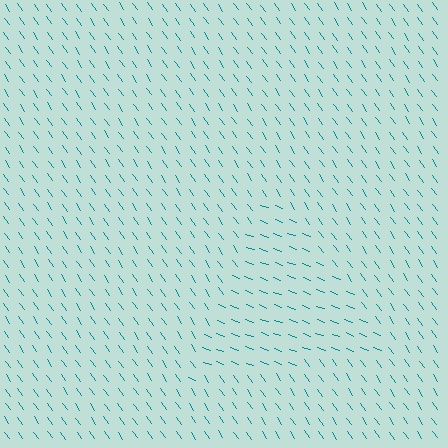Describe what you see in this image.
The image is filled with small teal line segments. A triangle region in the image has lines oriented differently from the surrounding lines, creating a visible texture boundary.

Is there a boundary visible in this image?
Yes, there is a texture boundary formed by a change in line orientation.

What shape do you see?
I see a triangle.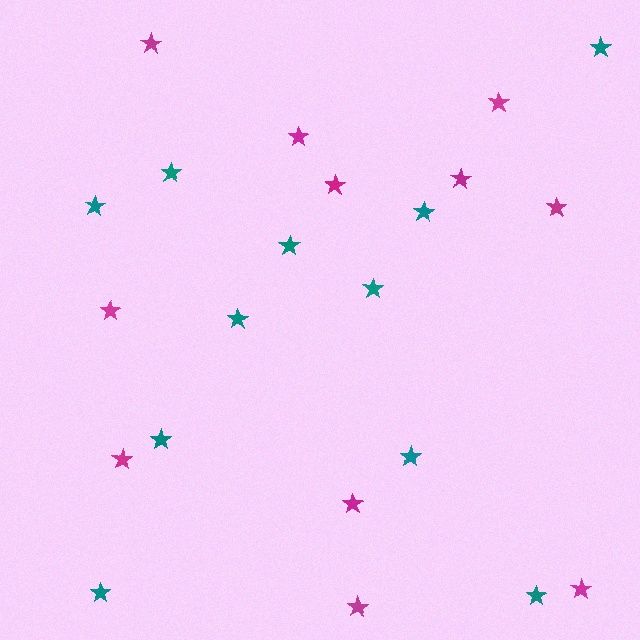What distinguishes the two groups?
There are 2 groups: one group of teal stars (11) and one group of magenta stars (11).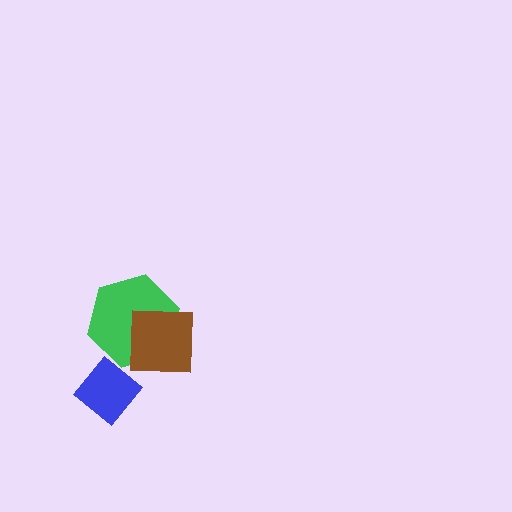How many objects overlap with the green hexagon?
2 objects overlap with the green hexagon.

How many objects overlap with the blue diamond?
1 object overlaps with the blue diamond.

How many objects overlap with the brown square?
1 object overlaps with the brown square.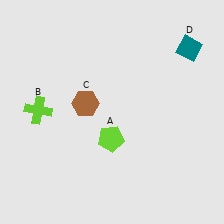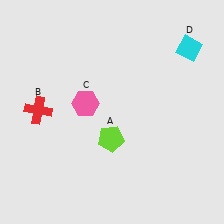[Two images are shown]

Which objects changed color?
B changed from lime to red. C changed from brown to pink. D changed from teal to cyan.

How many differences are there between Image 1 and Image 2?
There are 3 differences between the two images.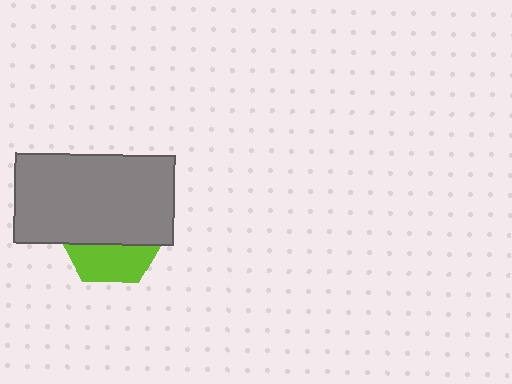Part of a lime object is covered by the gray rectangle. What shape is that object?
It is a hexagon.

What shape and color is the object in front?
The object in front is a gray rectangle.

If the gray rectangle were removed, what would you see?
You would see the complete lime hexagon.